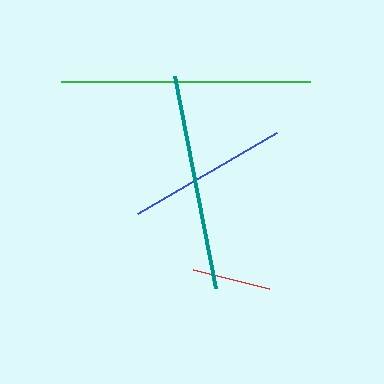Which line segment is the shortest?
The red line is the shortest at approximately 78 pixels.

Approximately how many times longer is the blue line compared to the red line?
The blue line is approximately 2.1 times the length of the red line.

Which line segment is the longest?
The green line is the longest at approximately 249 pixels.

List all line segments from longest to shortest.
From longest to shortest: green, teal, blue, red.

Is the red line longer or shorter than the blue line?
The blue line is longer than the red line.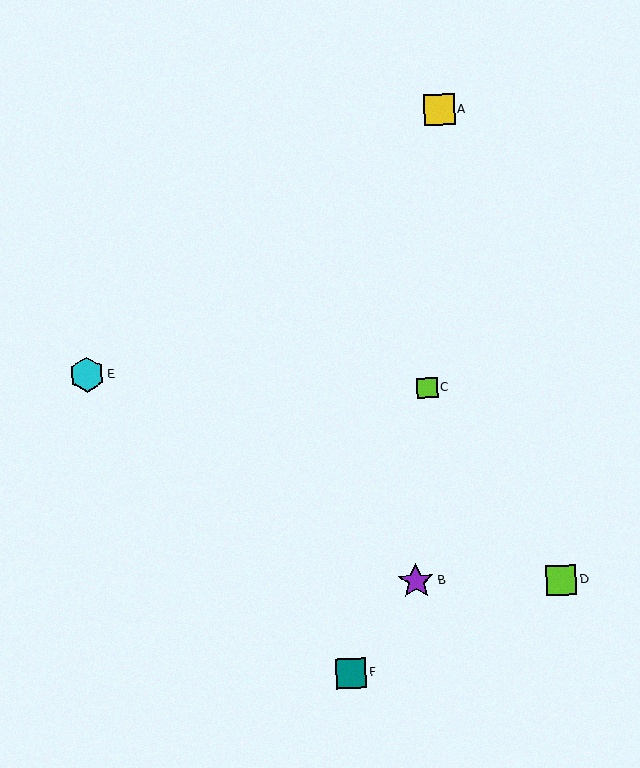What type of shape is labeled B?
Shape B is a purple star.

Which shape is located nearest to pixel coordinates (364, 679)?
The teal square (labeled F) at (351, 673) is nearest to that location.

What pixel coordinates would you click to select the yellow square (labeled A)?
Click at (439, 110) to select the yellow square A.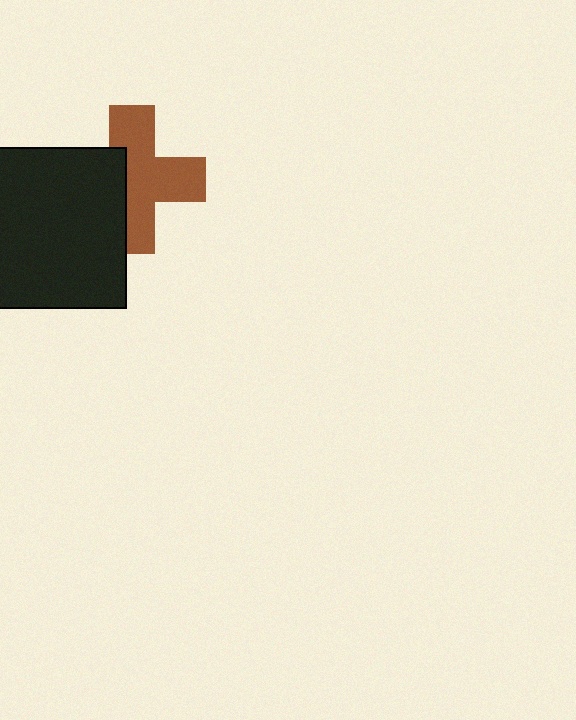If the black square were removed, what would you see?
You would see the complete brown cross.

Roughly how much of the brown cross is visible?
About half of it is visible (roughly 63%).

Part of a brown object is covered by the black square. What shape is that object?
It is a cross.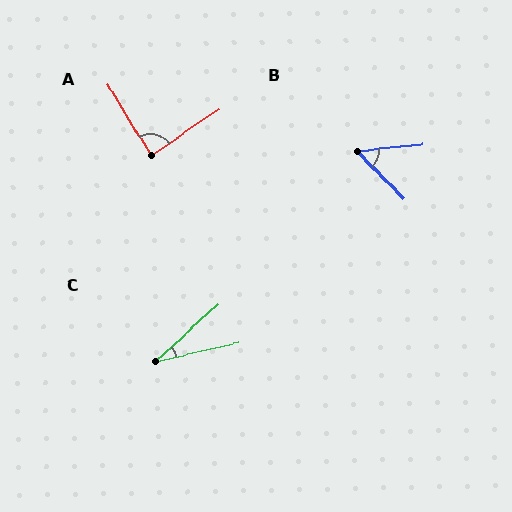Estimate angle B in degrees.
Approximately 52 degrees.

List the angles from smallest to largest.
C (29°), B (52°), A (86°).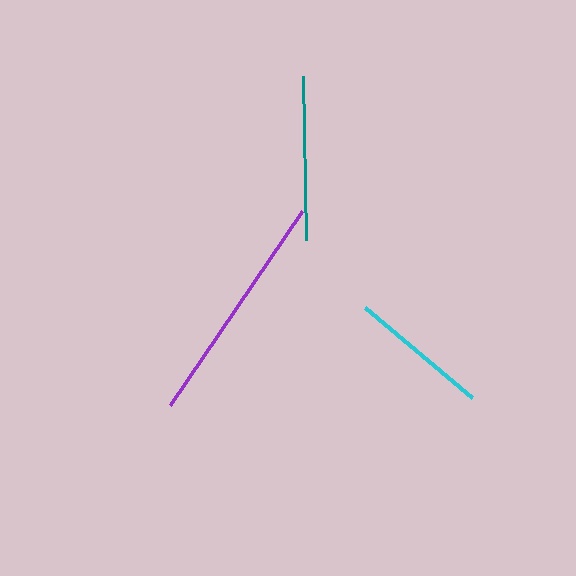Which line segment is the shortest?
The cyan line is the shortest at approximately 140 pixels.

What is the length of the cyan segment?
The cyan segment is approximately 140 pixels long.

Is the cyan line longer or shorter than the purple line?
The purple line is longer than the cyan line.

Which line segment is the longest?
The purple line is the longest at approximately 235 pixels.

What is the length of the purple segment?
The purple segment is approximately 235 pixels long.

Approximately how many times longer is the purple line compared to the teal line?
The purple line is approximately 1.4 times the length of the teal line.